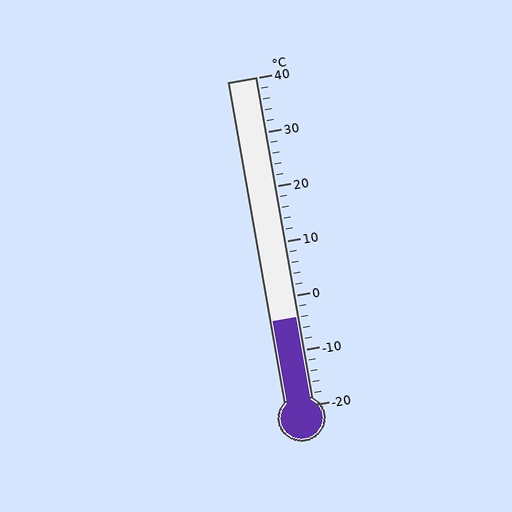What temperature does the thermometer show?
The thermometer shows approximately -4°C.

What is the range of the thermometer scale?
The thermometer scale ranges from -20°C to 40°C.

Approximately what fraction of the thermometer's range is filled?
The thermometer is filled to approximately 25% of its range.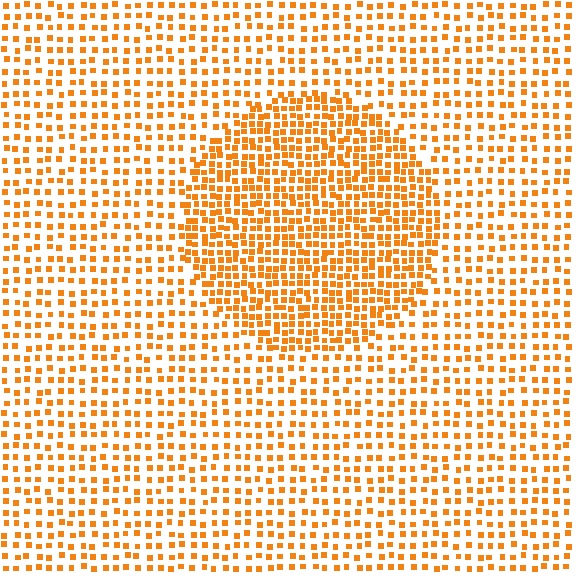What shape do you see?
I see a circle.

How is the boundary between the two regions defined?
The boundary is defined by a change in element density (approximately 1.9x ratio). All elements are the same color, size, and shape.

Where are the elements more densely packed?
The elements are more densely packed inside the circle boundary.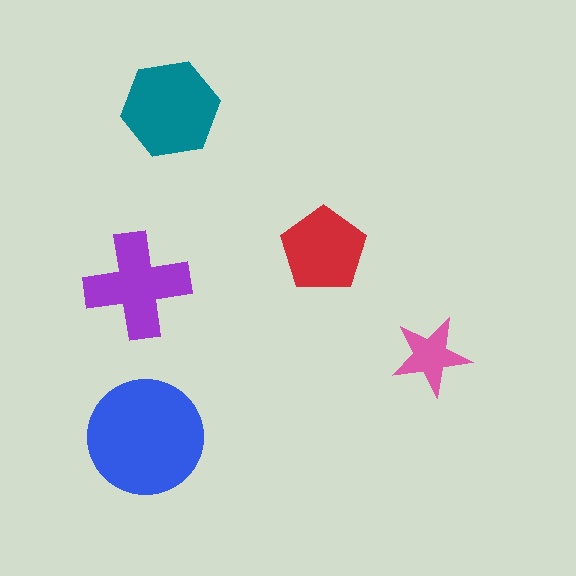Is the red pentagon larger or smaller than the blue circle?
Smaller.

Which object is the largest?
The blue circle.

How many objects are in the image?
There are 5 objects in the image.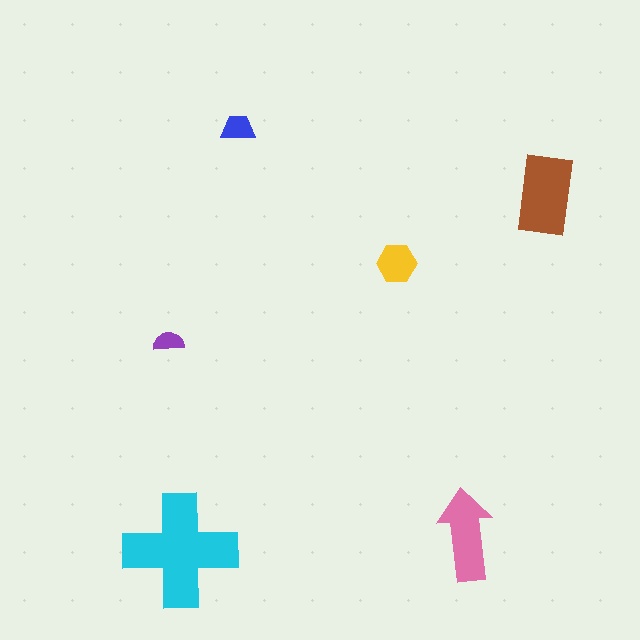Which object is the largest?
The cyan cross.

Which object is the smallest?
The purple semicircle.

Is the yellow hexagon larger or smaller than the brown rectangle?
Smaller.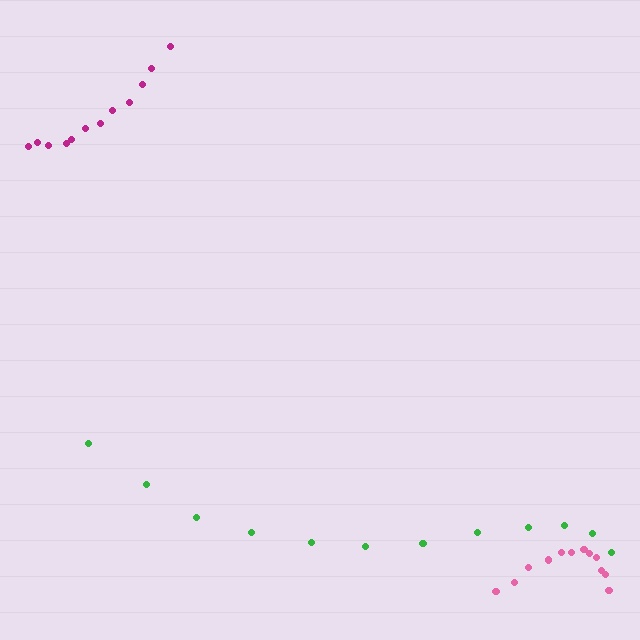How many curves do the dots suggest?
There are 3 distinct paths.